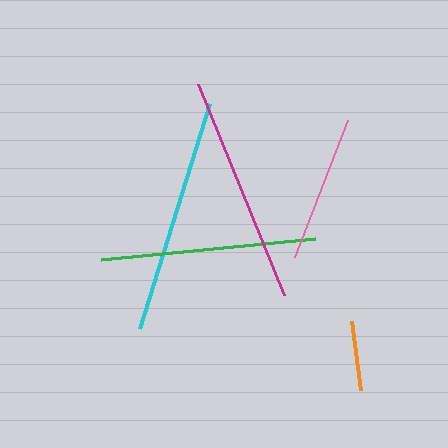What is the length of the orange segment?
The orange segment is approximately 70 pixels long.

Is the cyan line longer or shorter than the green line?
The cyan line is longer than the green line.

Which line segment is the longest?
The cyan line is the longest at approximately 237 pixels.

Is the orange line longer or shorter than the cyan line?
The cyan line is longer than the orange line.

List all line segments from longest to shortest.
From longest to shortest: cyan, magenta, green, pink, orange.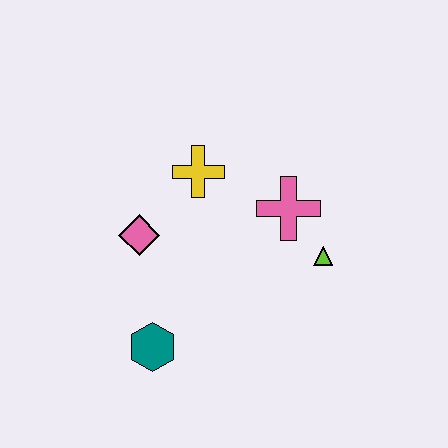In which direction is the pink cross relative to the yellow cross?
The pink cross is to the right of the yellow cross.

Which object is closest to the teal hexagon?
The pink diamond is closest to the teal hexagon.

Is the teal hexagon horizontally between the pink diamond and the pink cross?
Yes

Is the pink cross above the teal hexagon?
Yes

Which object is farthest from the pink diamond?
The lime triangle is farthest from the pink diamond.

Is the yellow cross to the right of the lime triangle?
No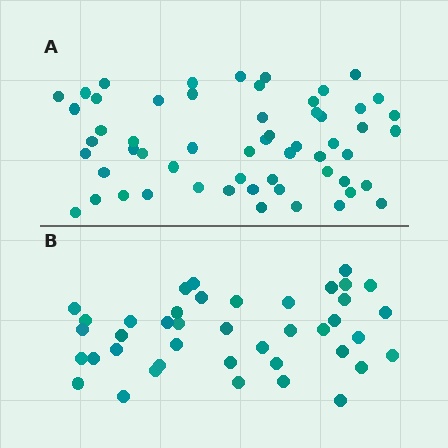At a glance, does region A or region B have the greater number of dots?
Region A (the top region) has more dots.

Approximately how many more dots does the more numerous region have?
Region A has approximately 15 more dots than region B.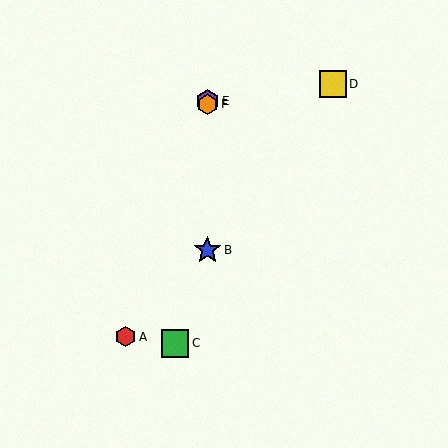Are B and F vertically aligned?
Yes, both are at x≈207.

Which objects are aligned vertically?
Objects B, E, F are aligned vertically.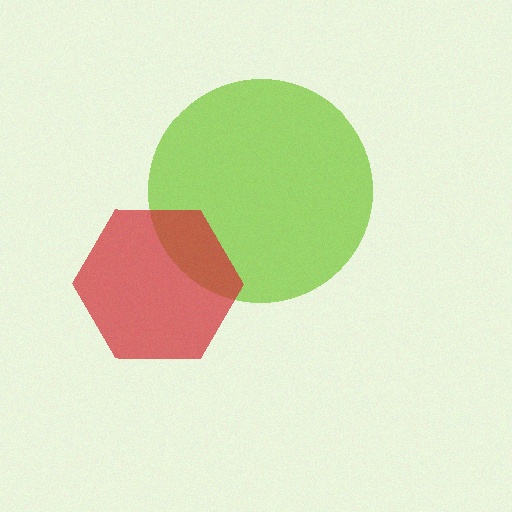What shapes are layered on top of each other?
The layered shapes are: a lime circle, a red hexagon.